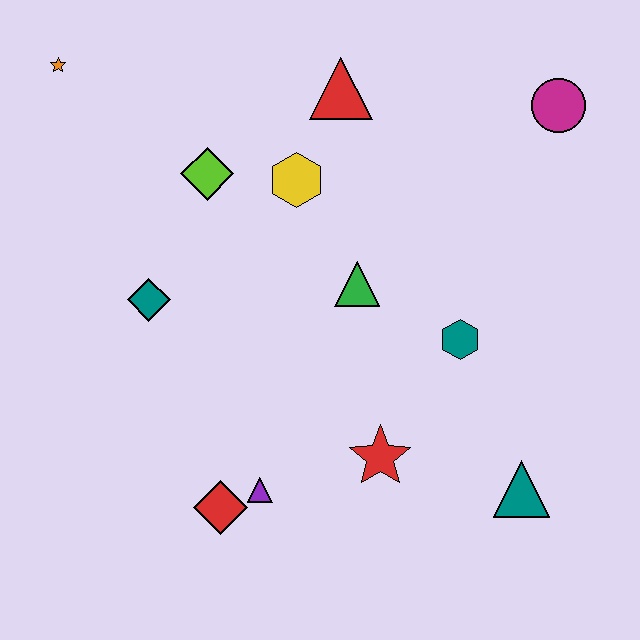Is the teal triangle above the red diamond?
Yes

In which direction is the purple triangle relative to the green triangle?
The purple triangle is below the green triangle.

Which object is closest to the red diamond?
The purple triangle is closest to the red diamond.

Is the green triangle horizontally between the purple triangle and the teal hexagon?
Yes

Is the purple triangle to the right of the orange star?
Yes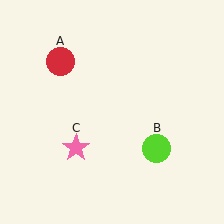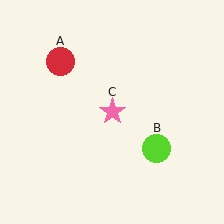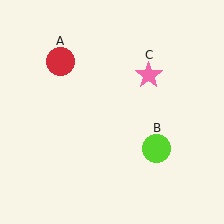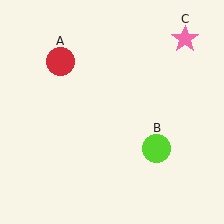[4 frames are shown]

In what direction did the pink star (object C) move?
The pink star (object C) moved up and to the right.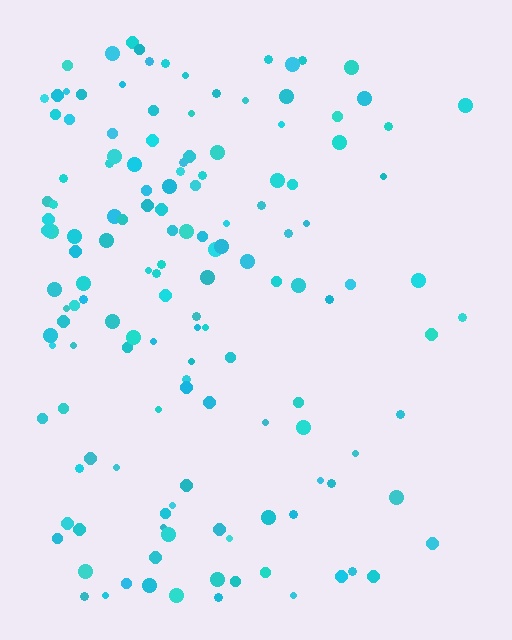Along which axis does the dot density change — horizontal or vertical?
Horizontal.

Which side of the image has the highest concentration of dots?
The left.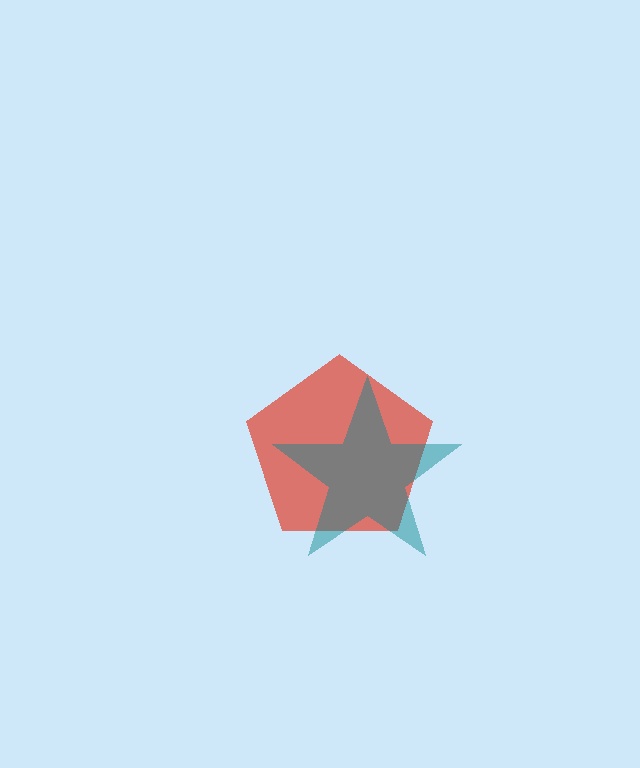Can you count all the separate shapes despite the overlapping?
Yes, there are 2 separate shapes.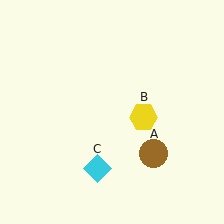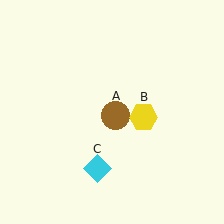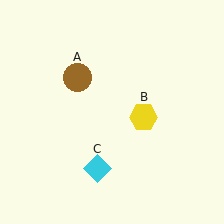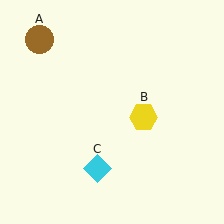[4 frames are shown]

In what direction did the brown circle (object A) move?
The brown circle (object A) moved up and to the left.